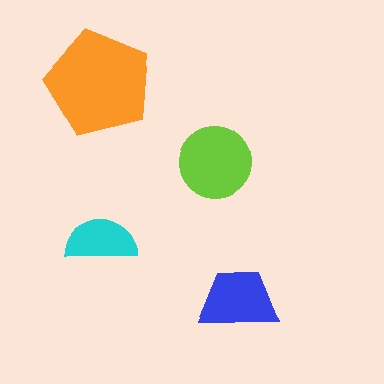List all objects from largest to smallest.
The orange pentagon, the lime circle, the blue trapezoid, the cyan semicircle.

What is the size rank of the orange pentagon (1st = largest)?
1st.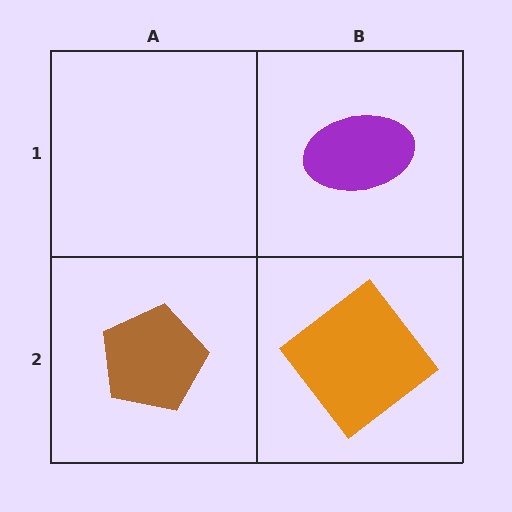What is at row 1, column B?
A purple ellipse.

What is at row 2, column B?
An orange diamond.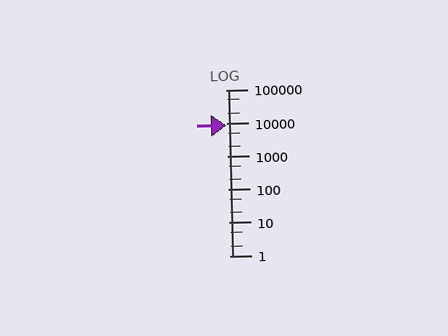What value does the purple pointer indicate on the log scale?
The pointer indicates approximately 8700.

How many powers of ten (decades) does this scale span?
The scale spans 5 decades, from 1 to 100000.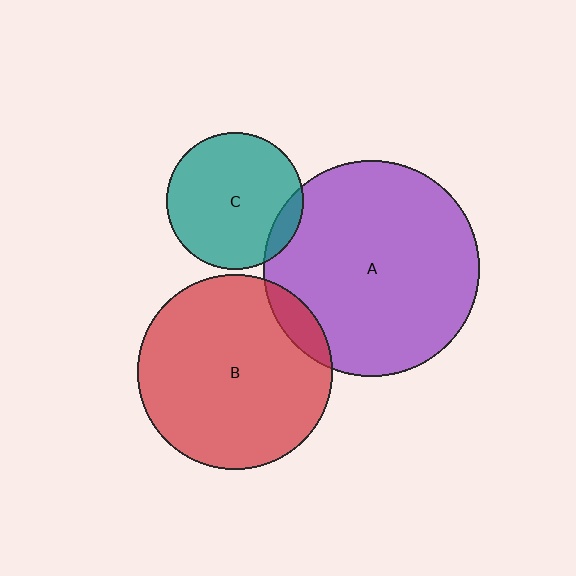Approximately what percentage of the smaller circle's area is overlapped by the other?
Approximately 10%.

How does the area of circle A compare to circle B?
Approximately 1.2 times.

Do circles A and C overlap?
Yes.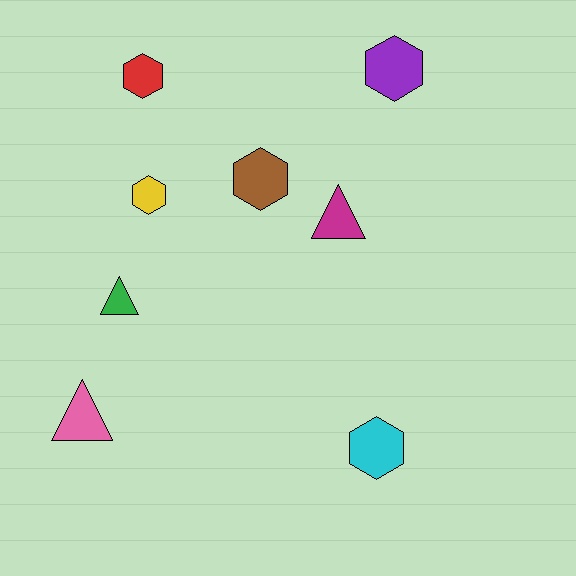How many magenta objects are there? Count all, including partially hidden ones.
There is 1 magenta object.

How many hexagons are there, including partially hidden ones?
There are 5 hexagons.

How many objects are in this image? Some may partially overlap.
There are 8 objects.